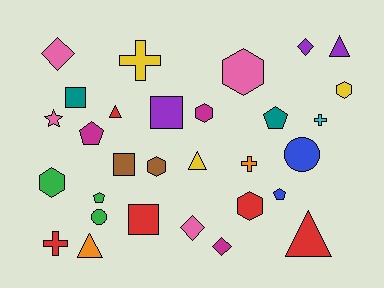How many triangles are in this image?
There are 5 triangles.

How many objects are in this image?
There are 30 objects.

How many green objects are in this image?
There are 3 green objects.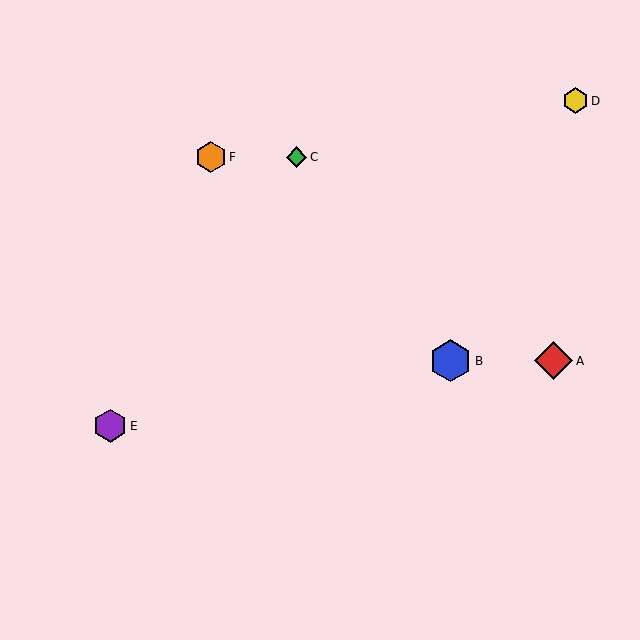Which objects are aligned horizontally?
Objects A, B are aligned horizontally.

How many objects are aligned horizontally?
2 objects (A, B) are aligned horizontally.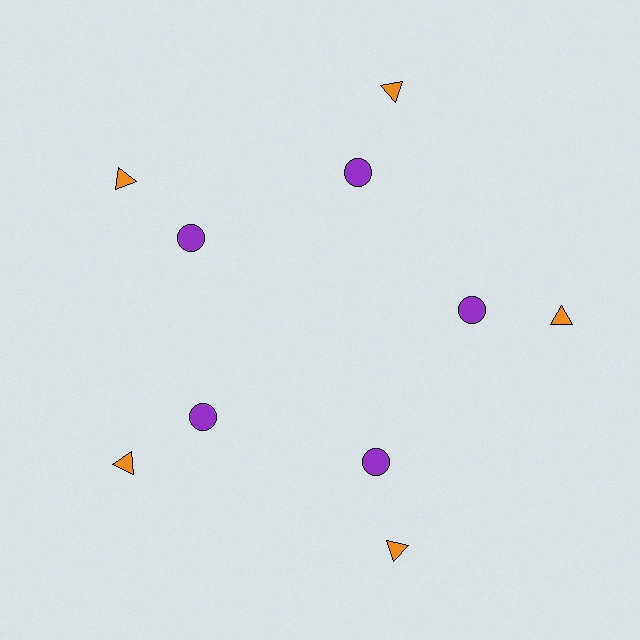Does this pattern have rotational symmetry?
Yes, this pattern has 5-fold rotational symmetry. It looks the same after rotating 72 degrees around the center.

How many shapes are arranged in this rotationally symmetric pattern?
There are 10 shapes, arranged in 5 groups of 2.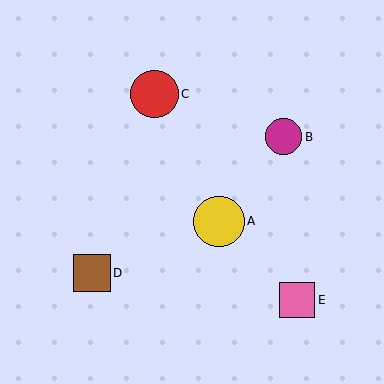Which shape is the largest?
The yellow circle (labeled A) is the largest.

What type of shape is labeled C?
Shape C is a red circle.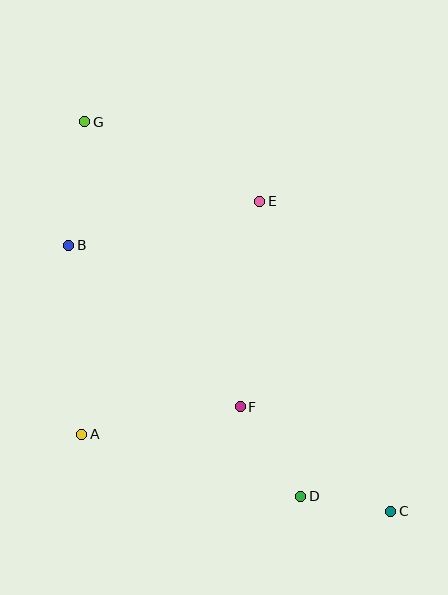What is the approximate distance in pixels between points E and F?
The distance between E and F is approximately 207 pixels.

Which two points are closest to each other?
Points C and D are closest to each other.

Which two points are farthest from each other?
Points C and G are farthest from each other.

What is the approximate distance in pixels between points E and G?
The distance between E and G is approximately 192 pixels.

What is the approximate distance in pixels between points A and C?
The distance between A and C is approximately 318 pixels.